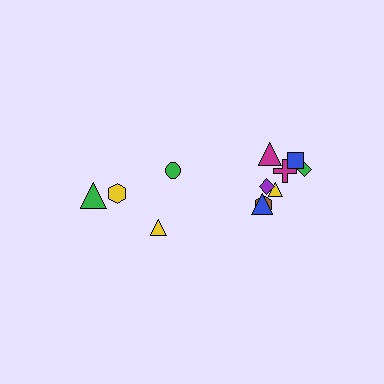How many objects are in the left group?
There are 4 objects.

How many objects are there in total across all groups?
There are 12 objects.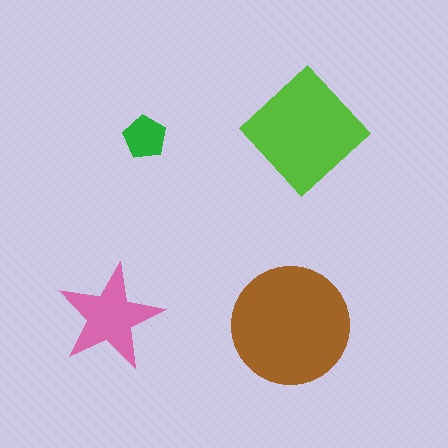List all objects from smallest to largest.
The green pentagon, the pink star, the lime diamond, the brown circle.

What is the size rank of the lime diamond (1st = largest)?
2nd.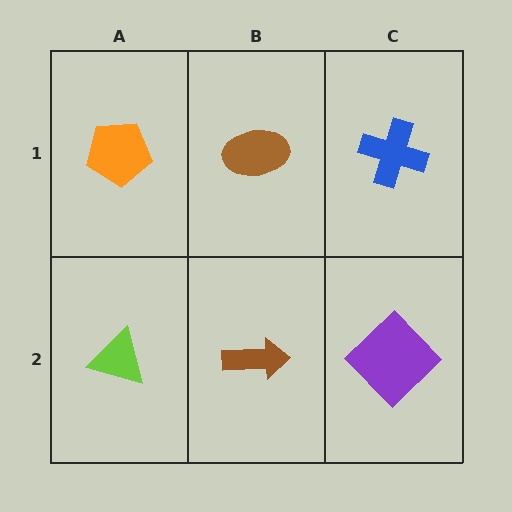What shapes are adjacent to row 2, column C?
A blue cross (row 1, column C), a brown arrow (row 2, column B).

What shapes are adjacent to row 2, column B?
A brown ellipse (row 1, column B), a lime triangle (row 2, column A), a purple diamond (row 2, column C).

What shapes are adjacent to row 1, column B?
A brown arrow (row 2, column B), an orange pentagon (row 1, column A), a blue cross (row 1, column C).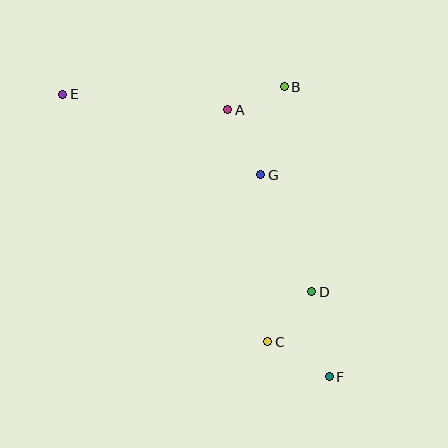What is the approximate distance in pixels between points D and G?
The distance between D and G is approximately 127 pixels.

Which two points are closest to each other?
Points A and B are closest to each other.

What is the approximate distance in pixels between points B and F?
The distance between B and F is approximately 294 pixels.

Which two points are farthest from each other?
Points E and F are farthest from each other.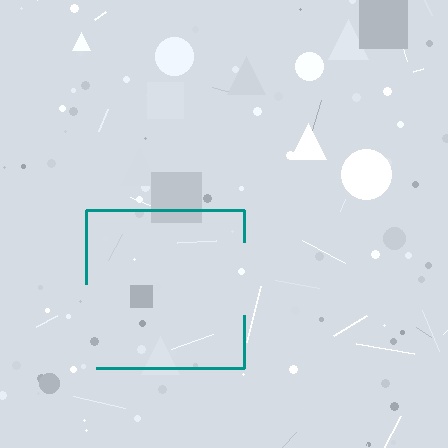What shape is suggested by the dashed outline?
The dashed outline suggests a square.